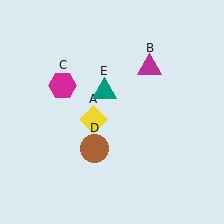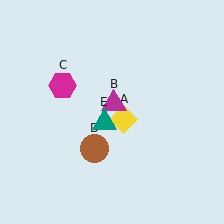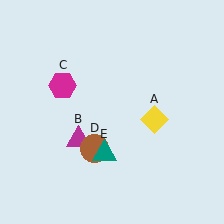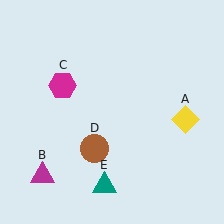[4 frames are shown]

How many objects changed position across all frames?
3 objects changed position: yellow diamond (object A), magenta triangle (object B), teal triangle (object E).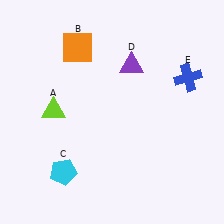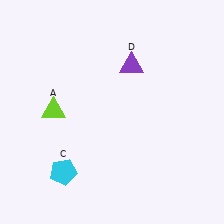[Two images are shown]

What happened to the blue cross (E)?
The blue cross (E) was removed in Image 2. It was in the top-right area of Image 1.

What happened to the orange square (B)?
The orange square (B) was removed in Image 2. It was in the top-left area of Image 1.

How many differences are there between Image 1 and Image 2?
There are 2 differences between the two images.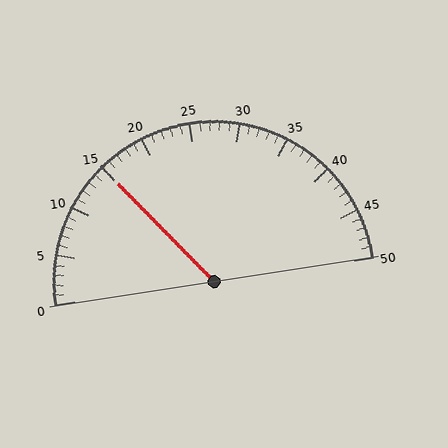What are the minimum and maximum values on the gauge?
The gauge ranges from 0 to 50.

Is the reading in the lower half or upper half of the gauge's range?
The reading is in the lower half of the range (0 to 50).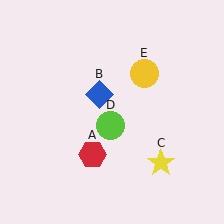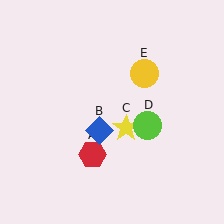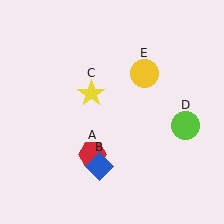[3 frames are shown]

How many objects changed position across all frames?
3 objects changed position: blue diamond (object B), yellow star (object C), lime circle (object D).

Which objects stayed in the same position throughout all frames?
Red hexagon (object A) and yellow circle (object E) remained stationary.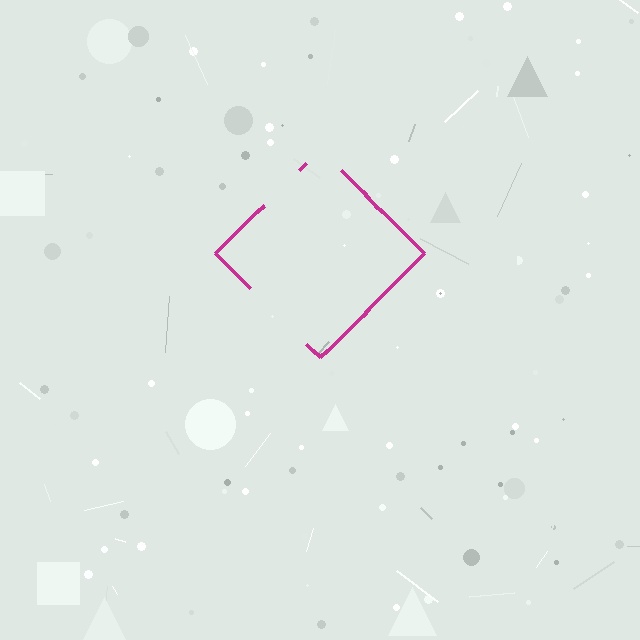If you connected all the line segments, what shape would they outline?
They would outline a diamond.